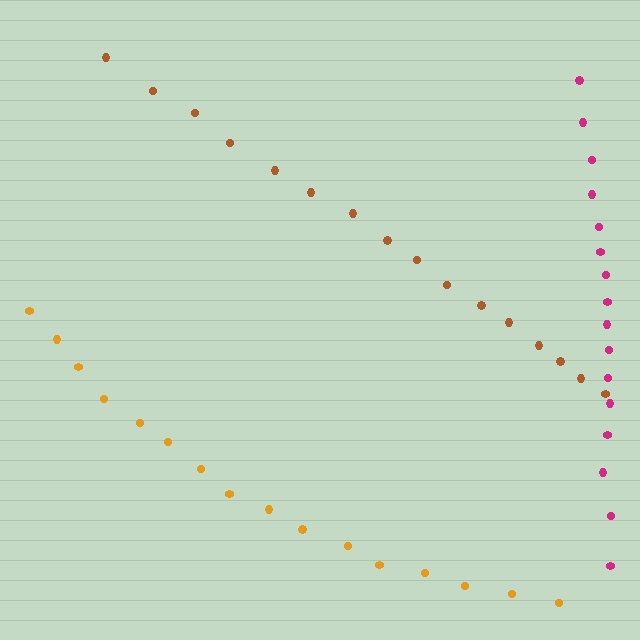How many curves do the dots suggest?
There are 3 distinct paths.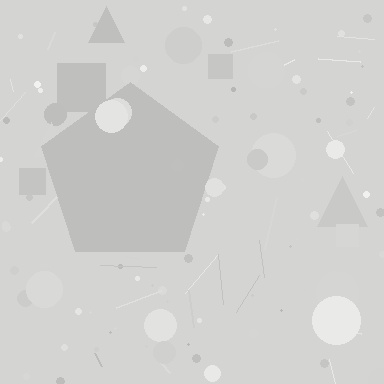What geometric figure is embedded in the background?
A pentagon is embedded in the background.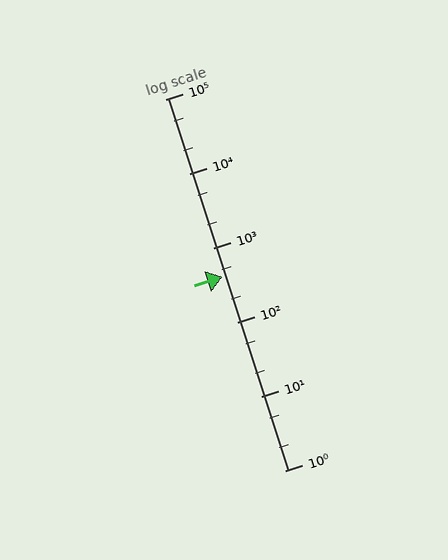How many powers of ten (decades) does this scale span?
The scale spans 5 decades, from 1 to 100000.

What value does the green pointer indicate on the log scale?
The pointer indicates approximately 410.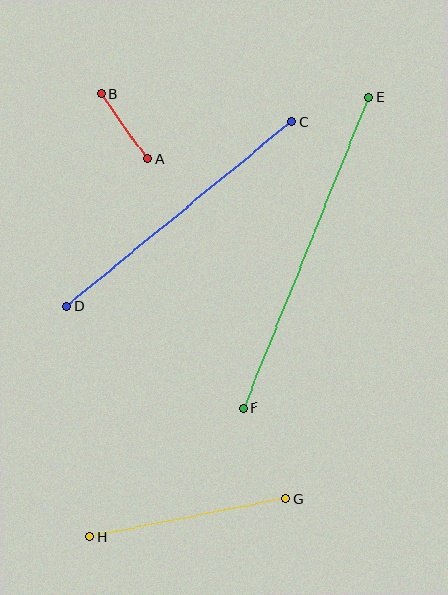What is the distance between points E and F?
The distance is approximately 335 pixels.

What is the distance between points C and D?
The distance is approximately 291 pixels.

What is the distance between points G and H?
The distance is approximately 200 pixels.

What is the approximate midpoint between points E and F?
The midpoint is at approximately (306, 253) pixels.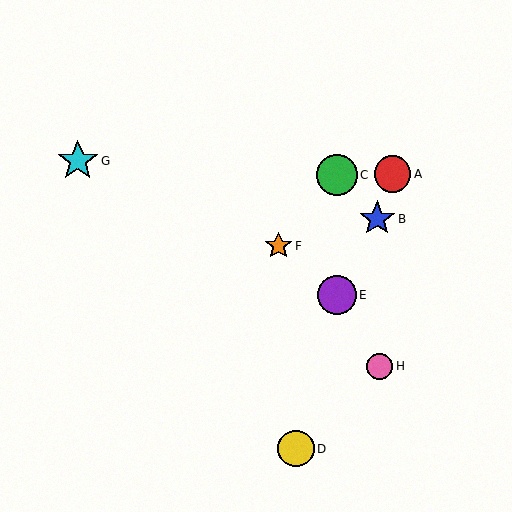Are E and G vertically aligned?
No, E is at x≈337 and G is at x≈78.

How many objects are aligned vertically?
2 objects (C, E) are aligned vertically.